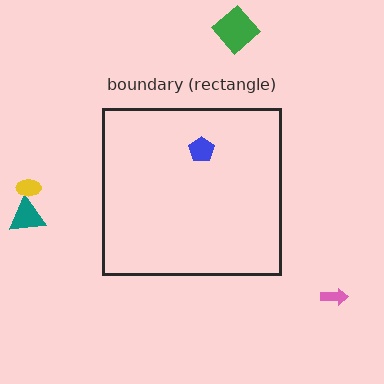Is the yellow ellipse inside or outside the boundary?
Outside.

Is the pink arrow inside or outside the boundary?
Outside.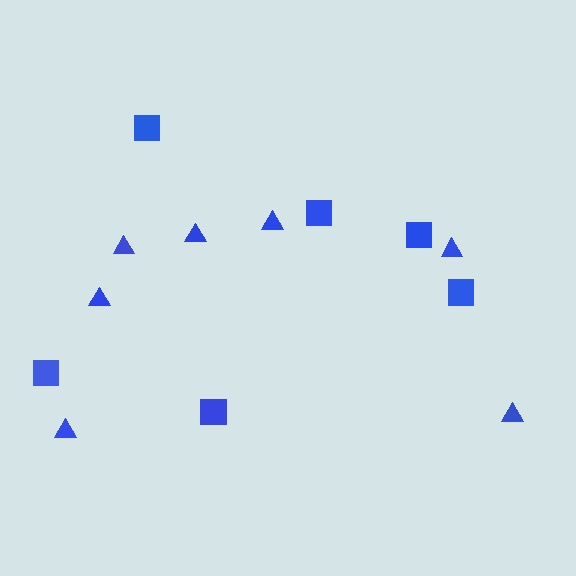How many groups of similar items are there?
There are 2 groups: one group of triangles (7) and one group of squares (6).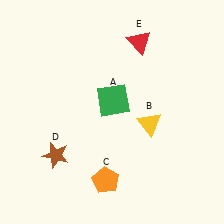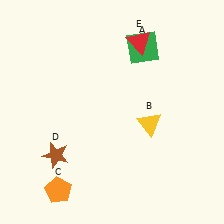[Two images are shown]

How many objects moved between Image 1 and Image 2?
2 objects moved between the two images.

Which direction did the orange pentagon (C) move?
The orange pentagon (C) moved left.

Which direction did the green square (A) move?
The green square (A) moved up.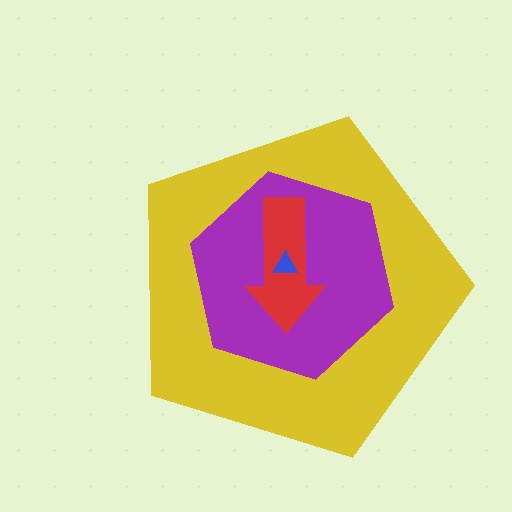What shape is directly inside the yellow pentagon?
The purple hexagon.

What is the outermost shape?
The yellow pentagon.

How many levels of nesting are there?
4.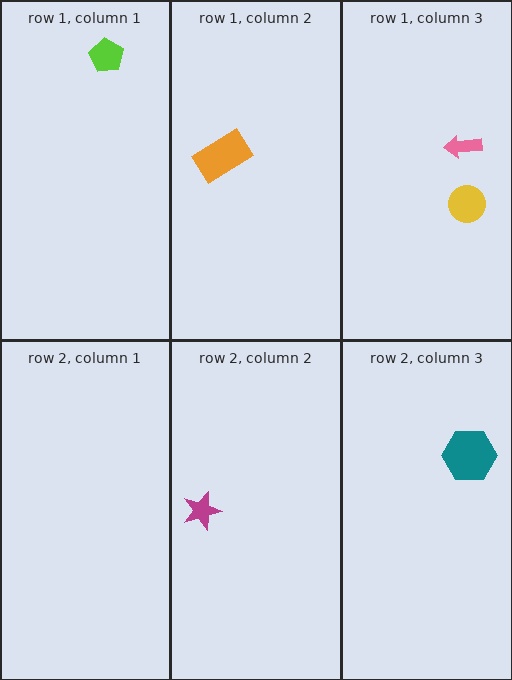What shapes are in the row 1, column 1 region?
The lime pentagon.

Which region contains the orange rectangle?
The row 1, column 2 region.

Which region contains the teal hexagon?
The row 2, column 3 region.